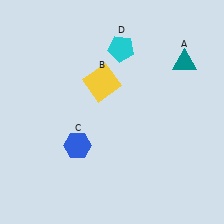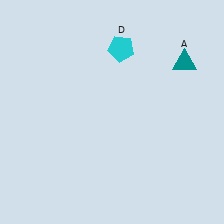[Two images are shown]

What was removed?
The blue hexagon (C), the yellow square (B) were removed in Image 2.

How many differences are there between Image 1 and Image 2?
There are 2 differences between the two images.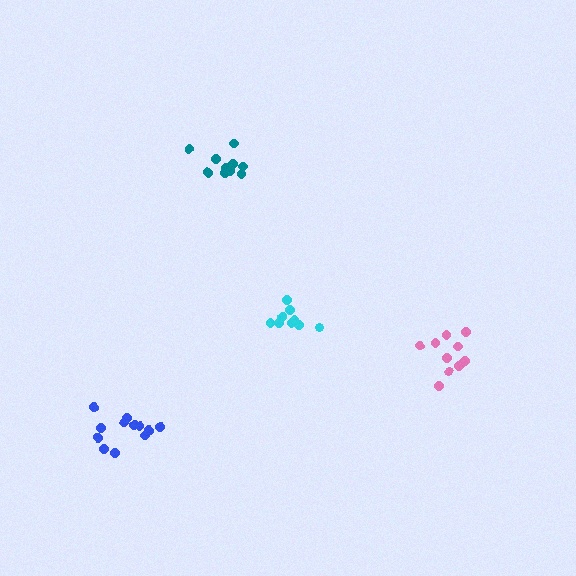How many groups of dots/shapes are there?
There are 4 groups.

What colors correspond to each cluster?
The clusters are colored: blue, cyan, teal, pink.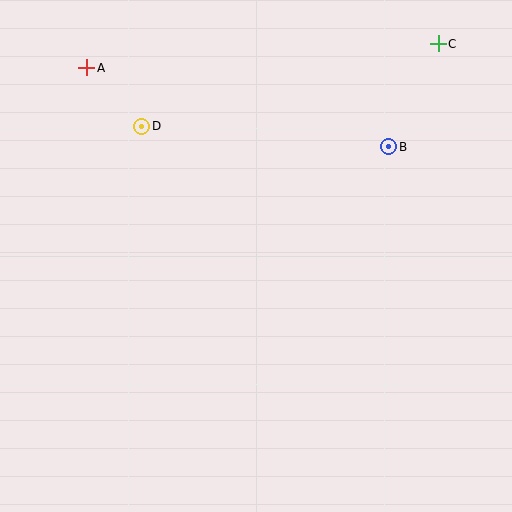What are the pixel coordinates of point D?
Point D is at (142, 126).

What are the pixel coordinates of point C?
Point C is at (438, 44).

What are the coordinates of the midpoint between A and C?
The midpoint between A and C is at (263, 56).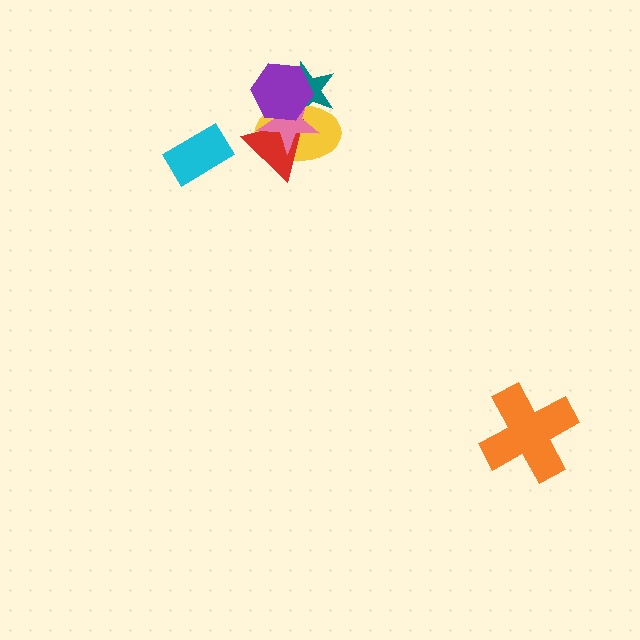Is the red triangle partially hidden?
Yes, it is partially covered by another shape.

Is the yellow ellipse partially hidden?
Yes, it is partially covered by another shape.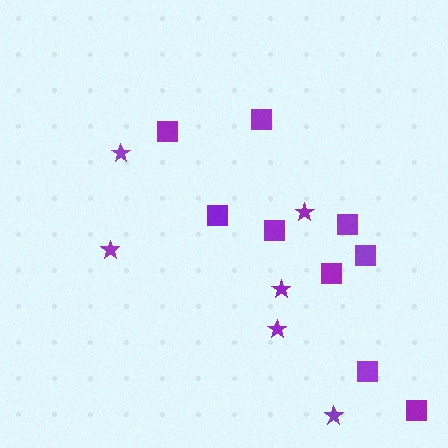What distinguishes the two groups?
There are 2 groups: one group of squares (9) and one group of stars (6).